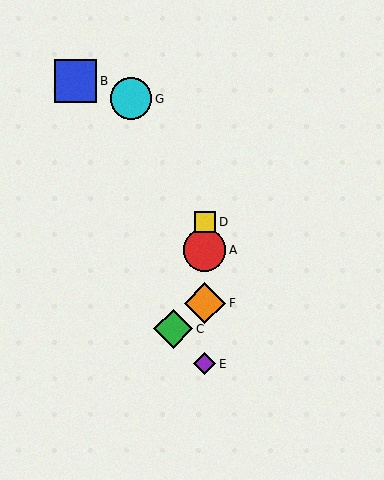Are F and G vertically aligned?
No, F is at x≈205 and G is at x≈131.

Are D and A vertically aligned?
Yes, both are at x≈205.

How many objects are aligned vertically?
4 objects (A, D, E, F) are aligned vertically.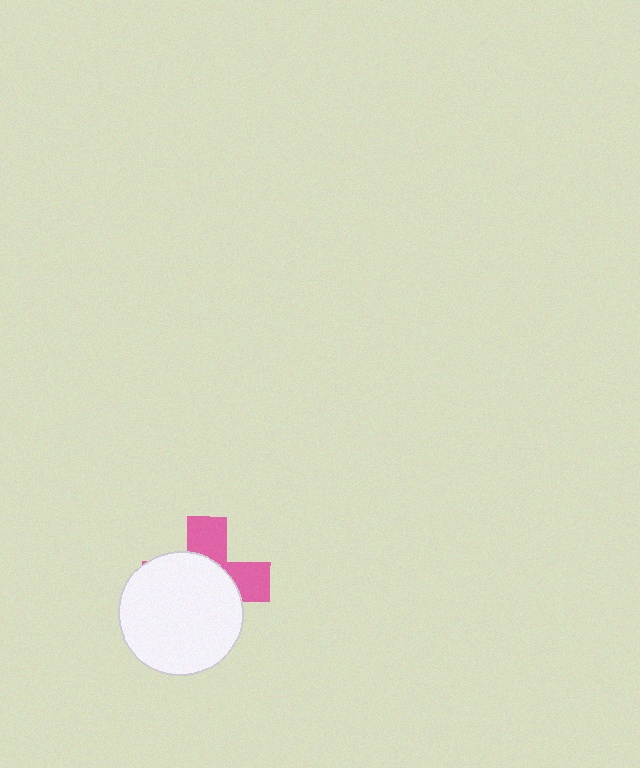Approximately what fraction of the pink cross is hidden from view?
Roughly 64% of the pink cross is hidden behind the white circle.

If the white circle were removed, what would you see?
You would see the complete pink cross.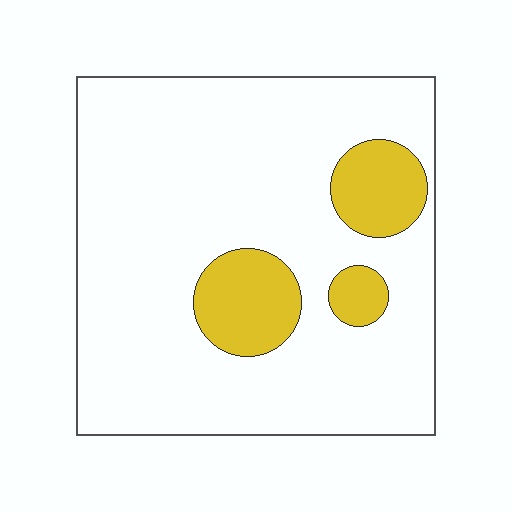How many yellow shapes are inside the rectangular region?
3.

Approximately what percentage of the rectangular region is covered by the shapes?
Approximately 15%.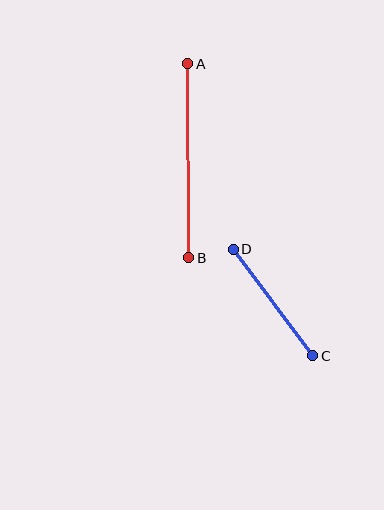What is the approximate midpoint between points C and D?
The midpoint is at approximately (273, 302) pixels.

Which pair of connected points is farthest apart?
Points A and B are farthest apart.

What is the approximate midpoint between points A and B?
The midpoint is at approximately (188, 161) pixels.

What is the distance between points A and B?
The distance is approximately 194 pixels.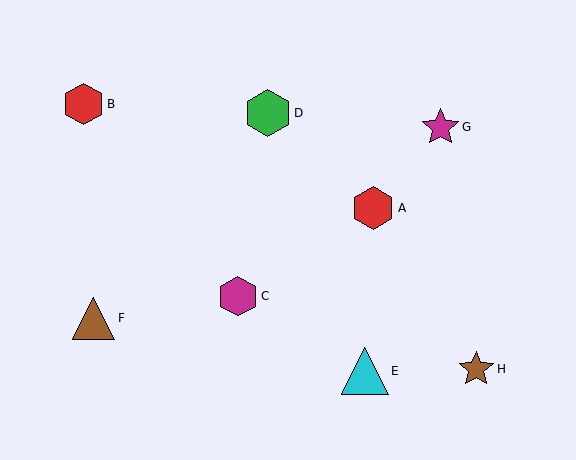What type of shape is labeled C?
Shape C is a magenta hexagon.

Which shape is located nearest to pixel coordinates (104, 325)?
The brown triangle (labeled F) at (94, 318) is nearest to that location.